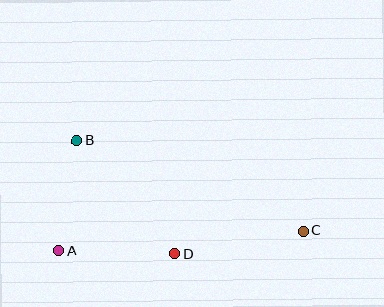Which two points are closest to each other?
Points A and B are closest to each other.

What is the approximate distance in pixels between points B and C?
The distance between B and C is approximately 244 pixels.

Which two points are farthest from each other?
Points A and C are farthest from each other.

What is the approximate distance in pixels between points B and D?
The distance between B and D is approximately 150 pixels.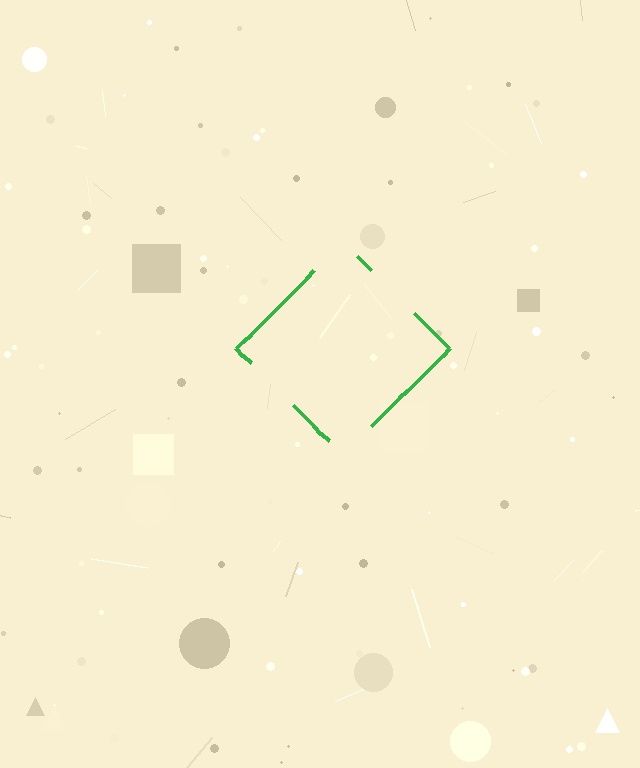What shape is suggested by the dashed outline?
The dashed outline suggests a diamond.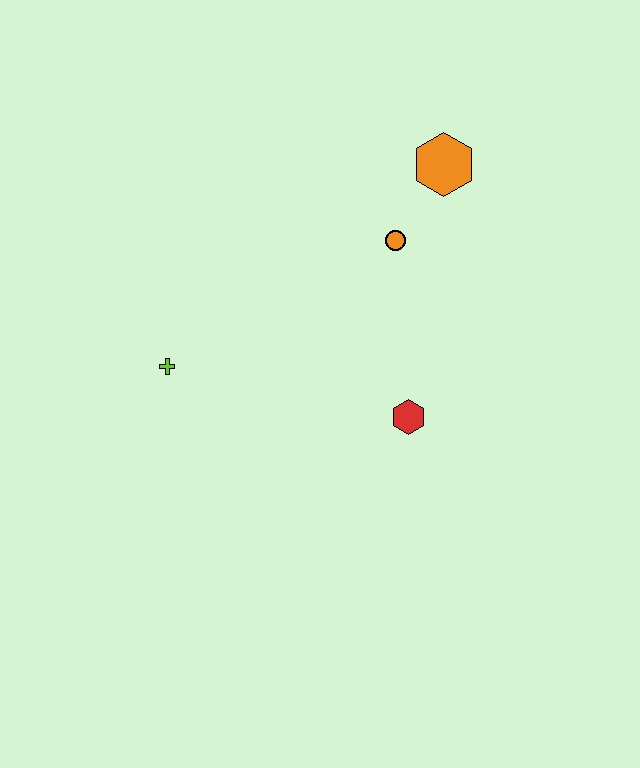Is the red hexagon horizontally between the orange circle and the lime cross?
No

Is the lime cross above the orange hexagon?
No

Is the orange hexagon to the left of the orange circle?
No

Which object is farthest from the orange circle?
The lime cross is farthest from the orange circle.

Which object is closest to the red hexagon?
The orange circle is closest to the red hexagon.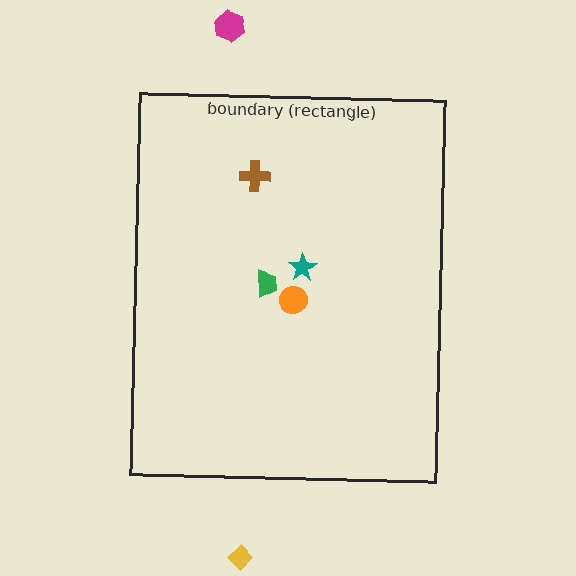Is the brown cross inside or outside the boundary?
Inside.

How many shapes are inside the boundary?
4 inside, 2 outside.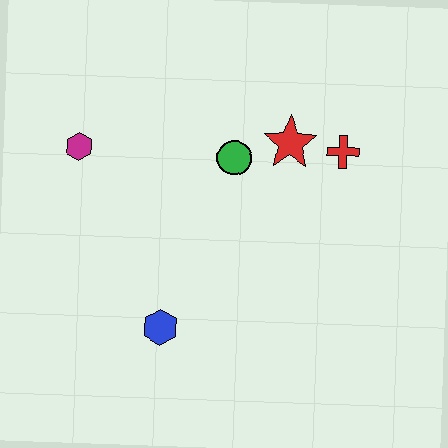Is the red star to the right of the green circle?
Yes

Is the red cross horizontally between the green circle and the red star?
No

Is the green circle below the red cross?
Yes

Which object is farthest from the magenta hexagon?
The red cross is farthest from the magenta hexagon.